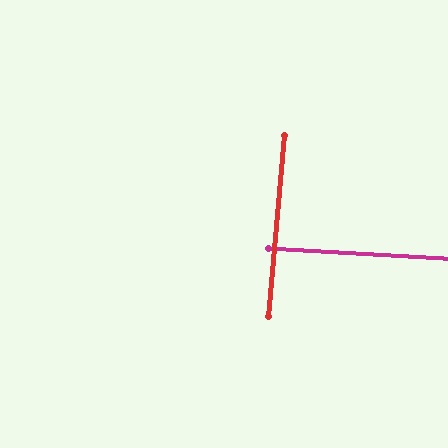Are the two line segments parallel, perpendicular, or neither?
Perpendicular — they meet at approximately 88°.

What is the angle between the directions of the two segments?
Approximately 88 degrees.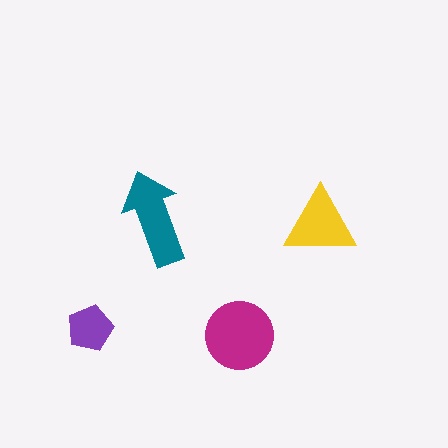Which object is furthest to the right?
The yellow triangle is rightmost.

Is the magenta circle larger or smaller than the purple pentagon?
Larger.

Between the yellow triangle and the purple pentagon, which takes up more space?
The yellow triangle.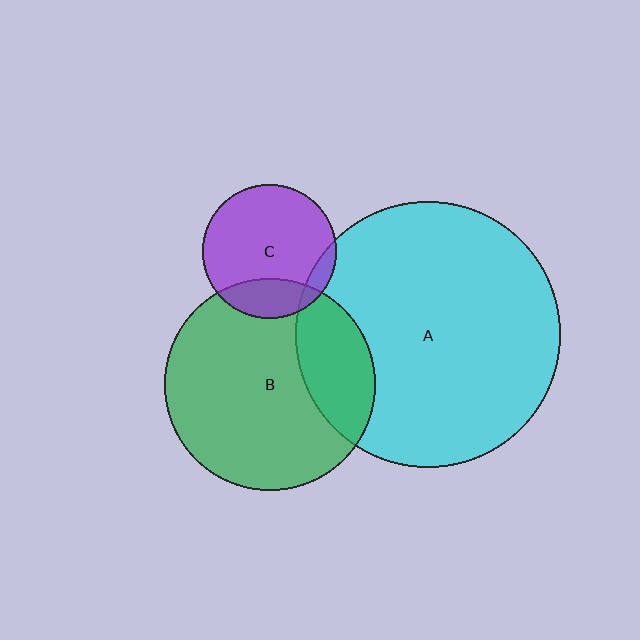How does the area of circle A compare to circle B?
Approximately 1.6 times.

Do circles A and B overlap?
Yes.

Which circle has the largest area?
Circle A (cyan).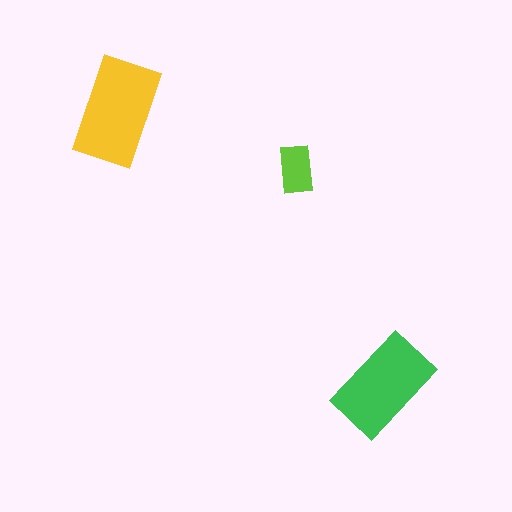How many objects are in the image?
There are 3 objects in the image.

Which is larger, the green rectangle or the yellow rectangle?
The yellow one.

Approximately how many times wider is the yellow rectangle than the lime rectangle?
About 2 times wider.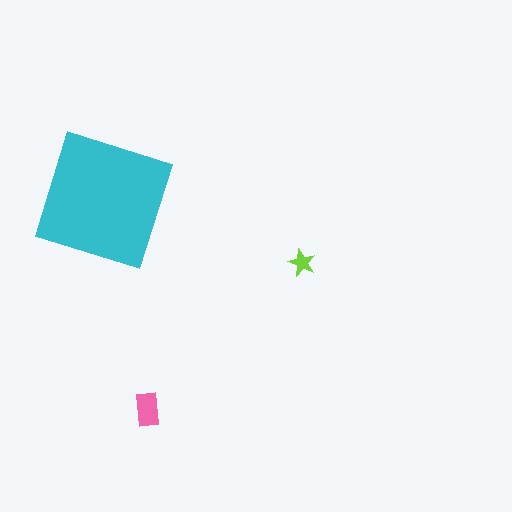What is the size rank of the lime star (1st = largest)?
3rd.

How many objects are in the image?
There are 3 objects in the image.